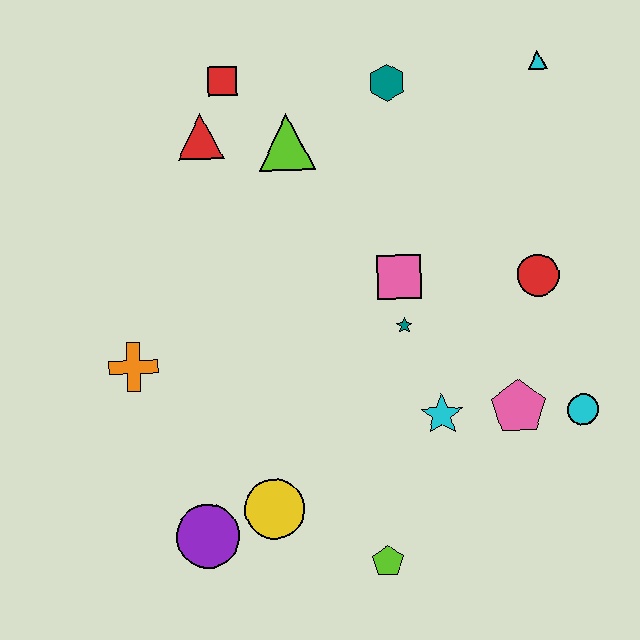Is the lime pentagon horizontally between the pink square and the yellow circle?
Yes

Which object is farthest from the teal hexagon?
The purple circle is farthest from the teal hexagon.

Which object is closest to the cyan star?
The pink pentagon is closest to the cyan star.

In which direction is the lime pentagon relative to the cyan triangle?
The lime pentagon is below the cyan triangle.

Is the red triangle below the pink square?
No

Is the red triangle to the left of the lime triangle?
Yes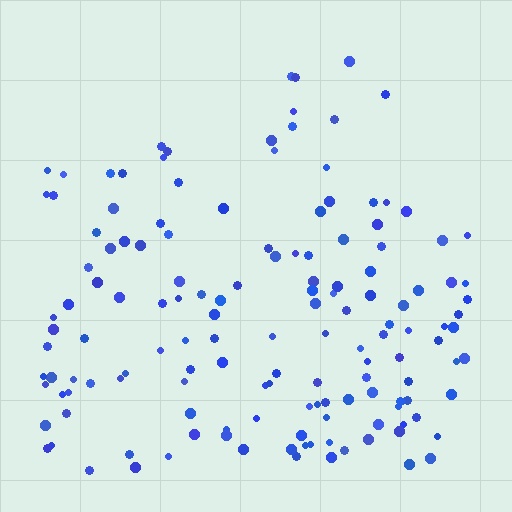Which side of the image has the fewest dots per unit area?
The top.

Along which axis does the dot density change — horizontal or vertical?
Vertical.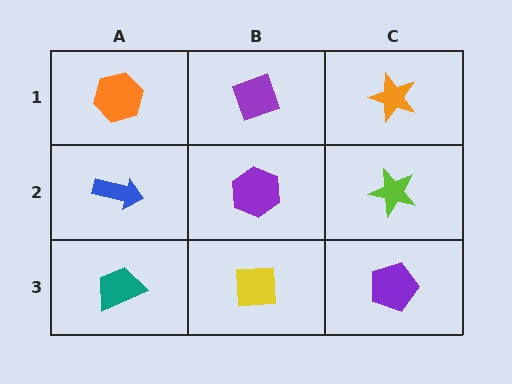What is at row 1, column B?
A purple diamond.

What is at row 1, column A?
An orange hexagon.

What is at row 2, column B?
A purple hexagon.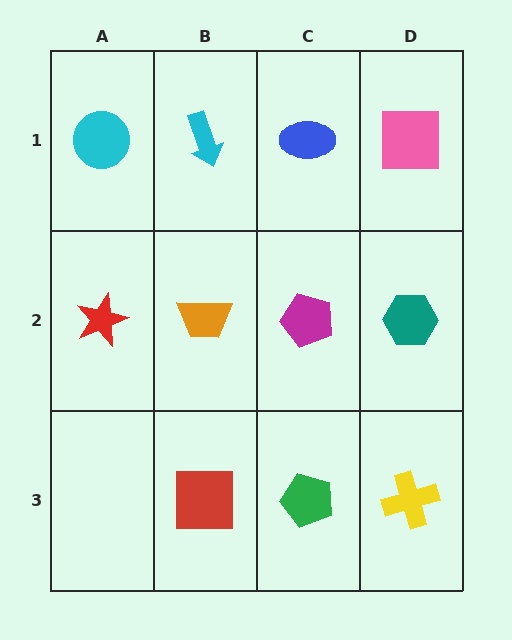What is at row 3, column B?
A red square.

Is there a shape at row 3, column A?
No, that cell is empty.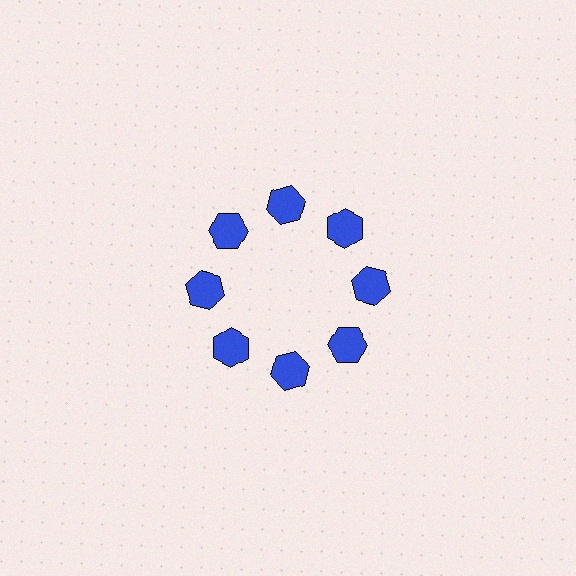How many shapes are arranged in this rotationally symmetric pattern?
There are 8 shapes, arranged in 8 groups of 1.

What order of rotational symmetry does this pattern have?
This pattern has 8-fold rotational symmetry.